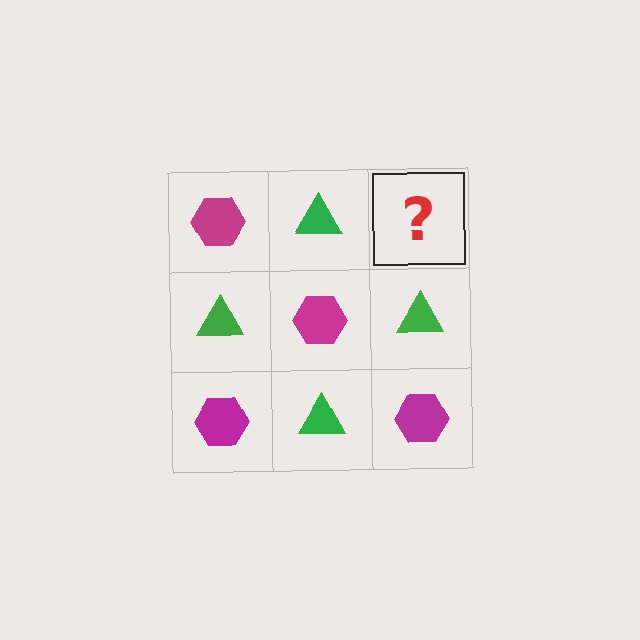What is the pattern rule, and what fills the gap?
The rule is that it alternates magenta hexagon and green triangle in a checkerboard pattern. The gap should be filled with a magenta hexagon.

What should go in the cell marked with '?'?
The missing cell should contain a magenta hexagon.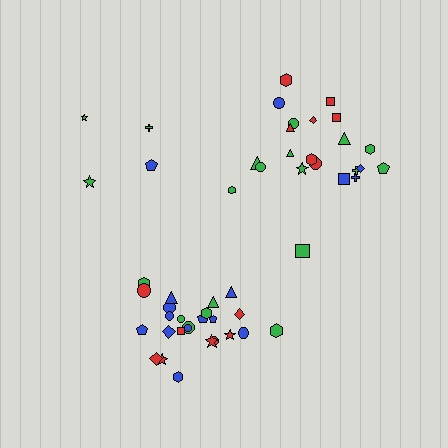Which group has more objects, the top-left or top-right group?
The top-right group.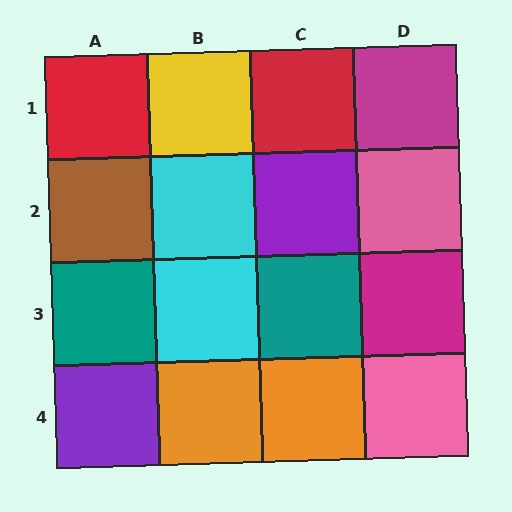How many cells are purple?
2 cells are purple.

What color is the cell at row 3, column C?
Teal.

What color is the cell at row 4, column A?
Purple.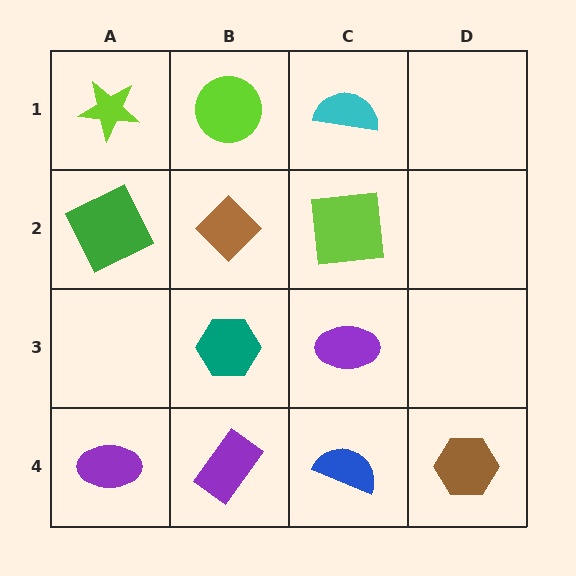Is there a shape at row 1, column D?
No, that cell is empty.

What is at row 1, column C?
A cyan semicircle.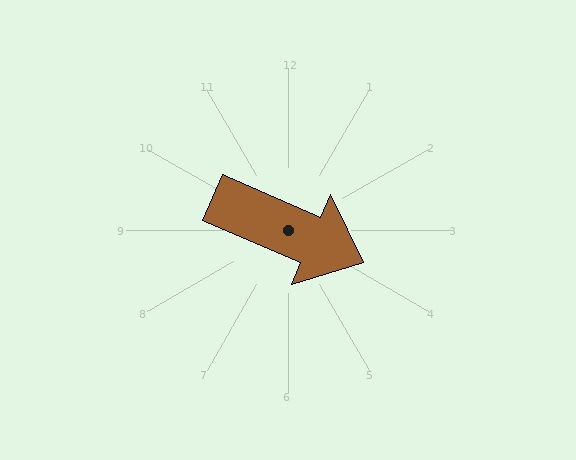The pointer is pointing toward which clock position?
Roughly 4 o'clock.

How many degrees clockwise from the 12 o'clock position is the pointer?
Approximately 113 degrees.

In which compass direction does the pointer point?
Southeast.